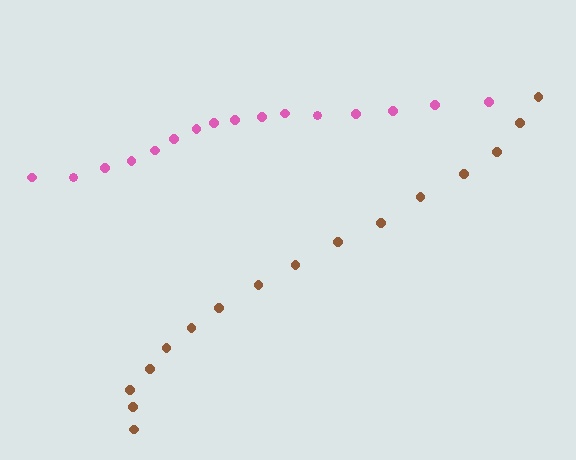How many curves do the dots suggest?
There are 2 distinct paths.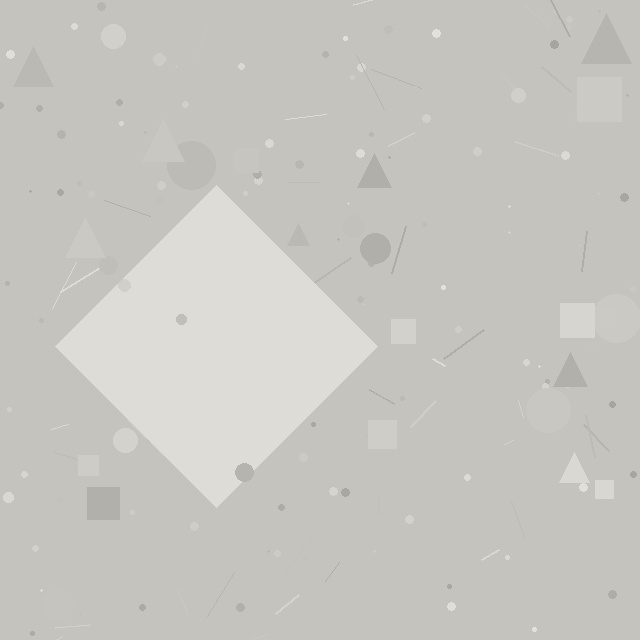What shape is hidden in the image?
A diamond is hidden in the image.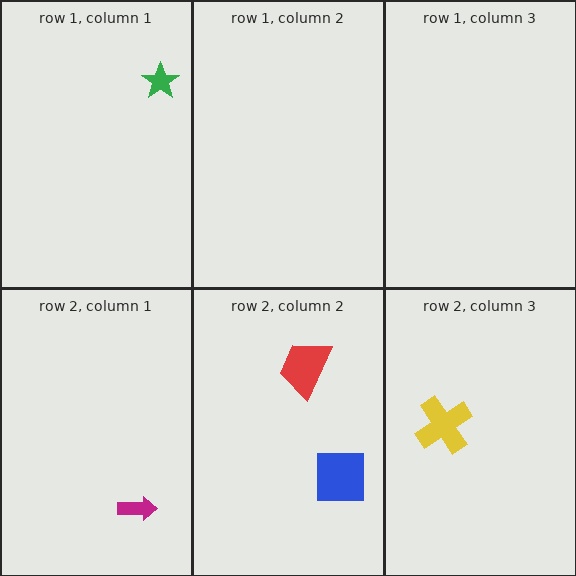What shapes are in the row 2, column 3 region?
The yellow cross.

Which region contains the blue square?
The row 2, column 2 region.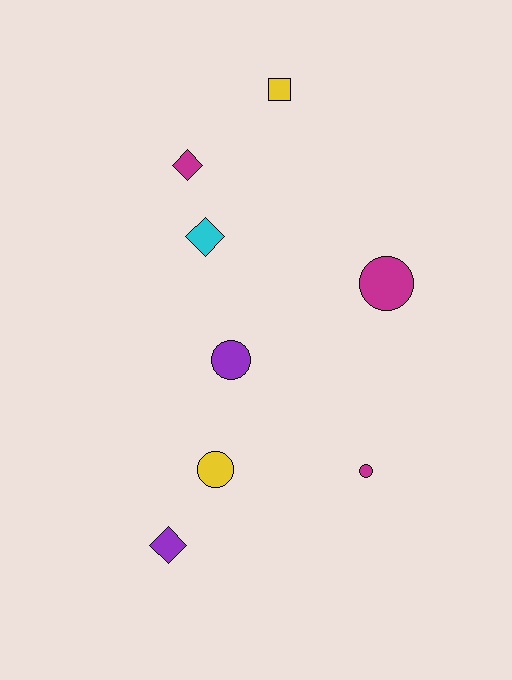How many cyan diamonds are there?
There is 1 cyan diamond.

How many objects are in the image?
There are 8 objects.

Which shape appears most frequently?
Circle, with 4 objects.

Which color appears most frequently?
Magenta, with 3 objects.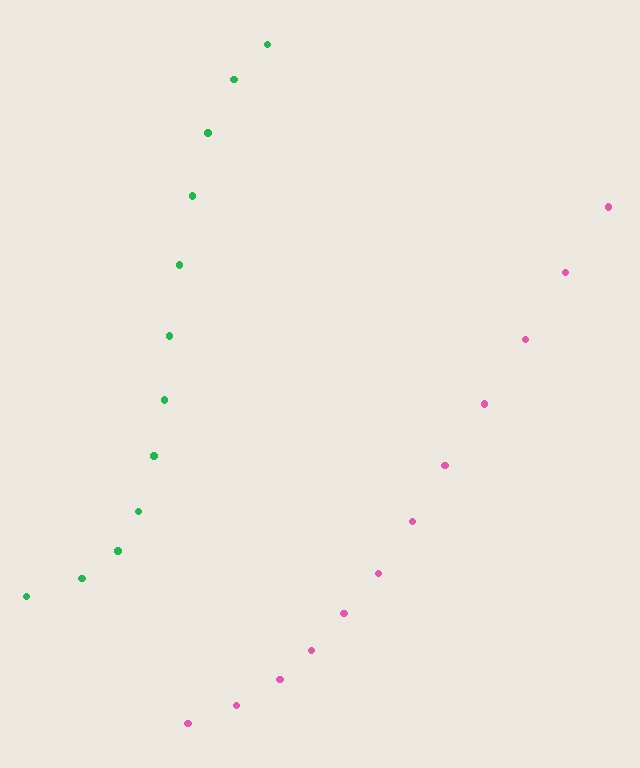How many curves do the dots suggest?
There are 2 distinct paths.